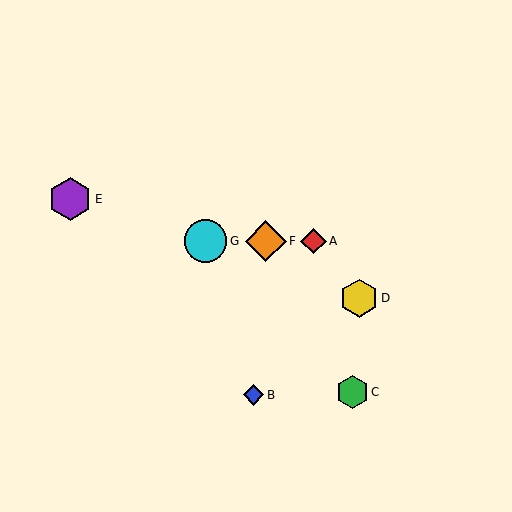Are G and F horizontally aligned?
Yes, both are at y≈241.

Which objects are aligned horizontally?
Objects A, F, G are aligned horizontally.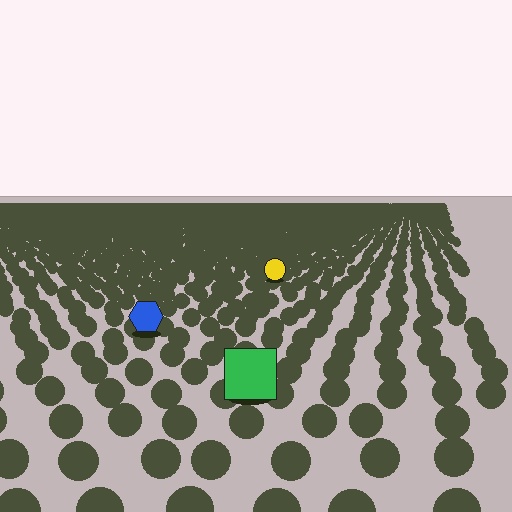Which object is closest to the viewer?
The green square is closest. The texture marks near it are larger and more spread out.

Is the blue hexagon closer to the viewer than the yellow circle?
Yes. The blue hexagon is closer — you can tell from the texture gradient: the ground texture is coarser near it.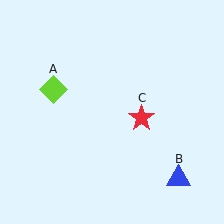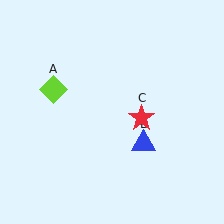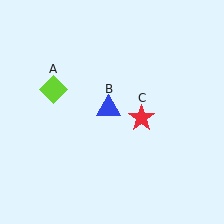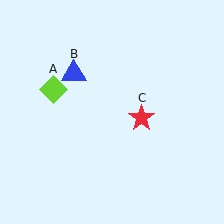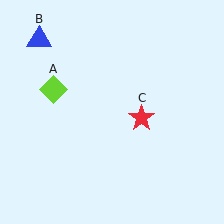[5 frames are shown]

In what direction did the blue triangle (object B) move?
The blue triangle (object B) moved up and to the left.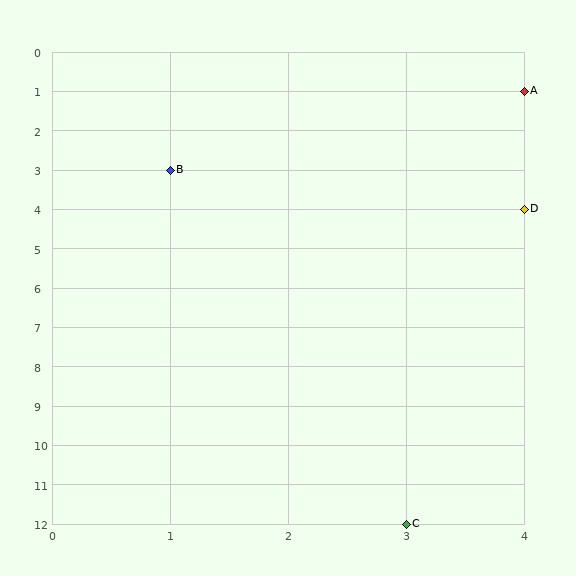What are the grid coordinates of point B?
Point B is at grid coordinates (1, 3).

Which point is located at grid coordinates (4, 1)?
Point A is at (4, 1).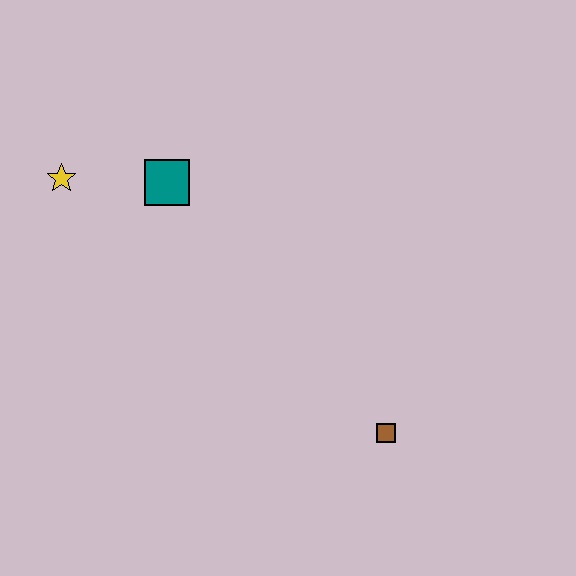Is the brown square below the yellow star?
Yes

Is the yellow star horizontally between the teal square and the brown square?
No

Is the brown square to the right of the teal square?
Yes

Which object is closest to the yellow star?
The teal square is closest to the yellow star.